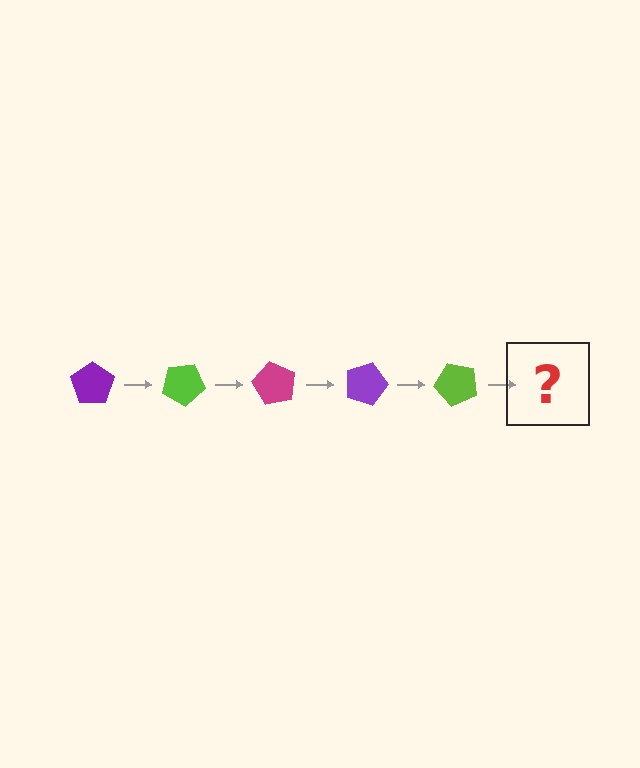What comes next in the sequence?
The next element should be a magenta pentagon, rotated 150 degrees from the start.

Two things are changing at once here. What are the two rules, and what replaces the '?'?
The two rules are that it rotates 30 degrees each step and the color cycles through purple, lime, and magenta. The '?' should be a magenta pentagon, rotated 150 degrees from the start.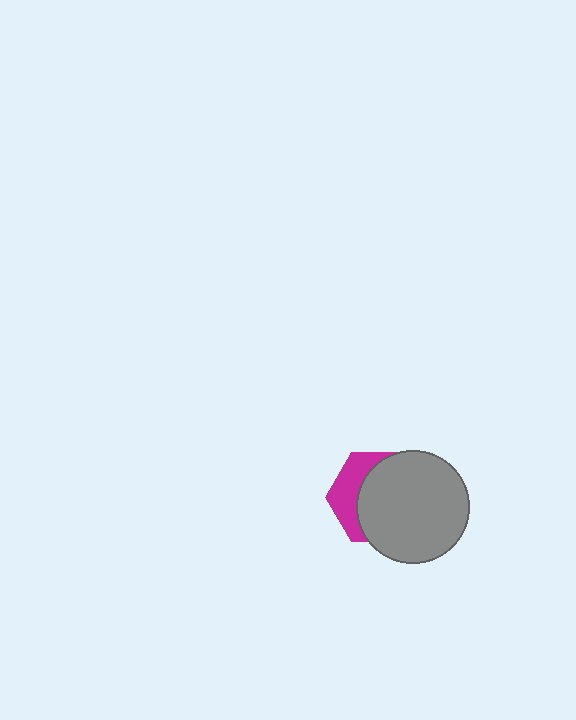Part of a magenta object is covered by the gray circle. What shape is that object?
It is a hexagon.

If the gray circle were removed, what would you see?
You would see the complete magenta hexagon.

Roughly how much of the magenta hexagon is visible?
A small part of it is visible (roughly 34%).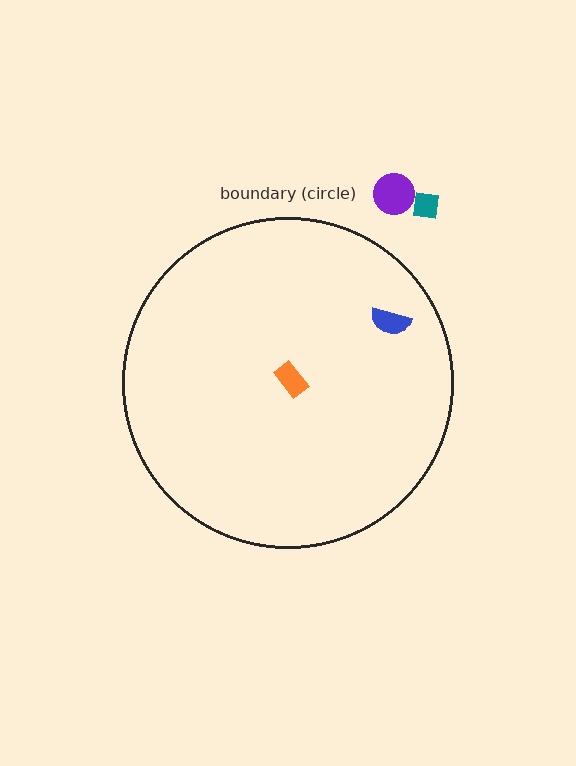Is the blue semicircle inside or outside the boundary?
Inside.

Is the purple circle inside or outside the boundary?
Outside.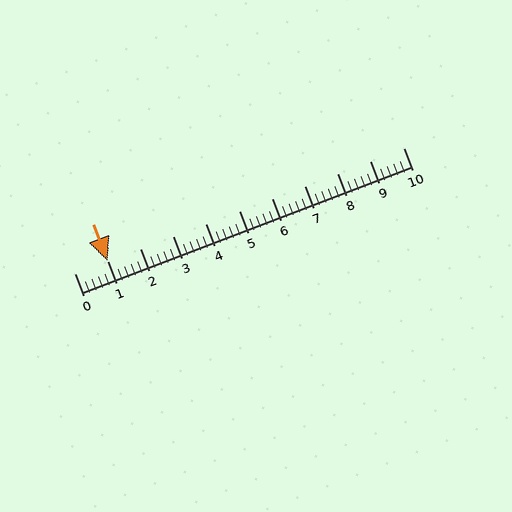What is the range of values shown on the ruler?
The ruler shows values from 0 to 10.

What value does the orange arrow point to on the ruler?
The orange arrow points to approximately 1.0.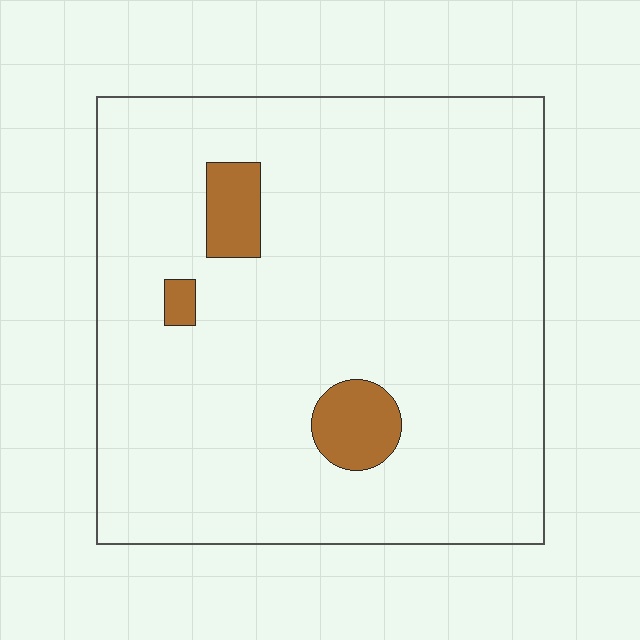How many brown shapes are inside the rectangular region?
3.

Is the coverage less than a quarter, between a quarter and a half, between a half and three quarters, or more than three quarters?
Less than a quarter.